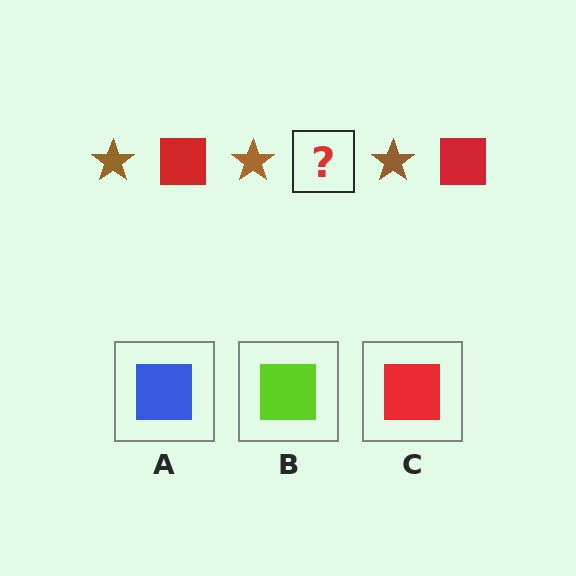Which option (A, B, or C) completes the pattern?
C.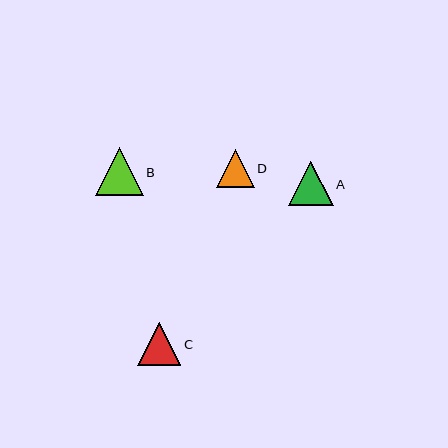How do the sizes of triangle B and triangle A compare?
Triangle B and triangle A are approximately the same size.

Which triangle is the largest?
Triangle B is the largest with a size of approximately 48 pixels.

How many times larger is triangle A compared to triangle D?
Triangle A is approximately 1.2 times the size of triangle D.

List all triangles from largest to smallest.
From largest to smallest: B, A, C, D.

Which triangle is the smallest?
Triangle D is the smallest with a size of approximately 38 pixels.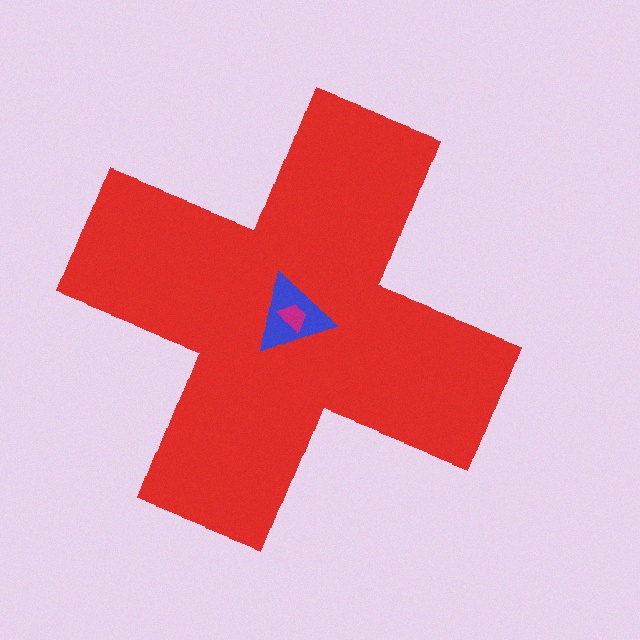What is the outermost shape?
The red cross.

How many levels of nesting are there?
3.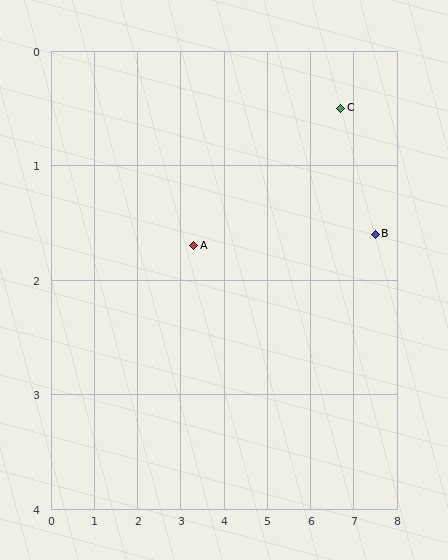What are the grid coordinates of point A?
Point A is at approximately (3.3, 1.7).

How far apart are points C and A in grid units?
Points C and A are about 3.6 grid units apart.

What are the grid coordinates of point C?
Point C is at approximately (6.7, 0.5).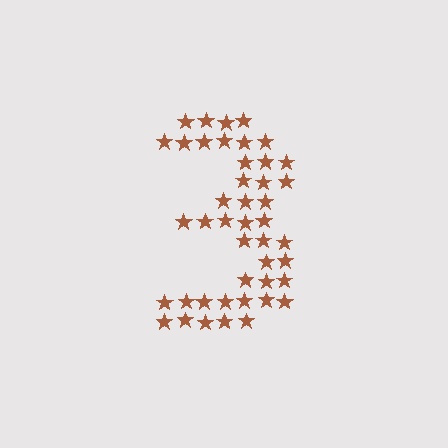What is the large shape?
The large shape is the digit 3.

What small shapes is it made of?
It is made of small stars.